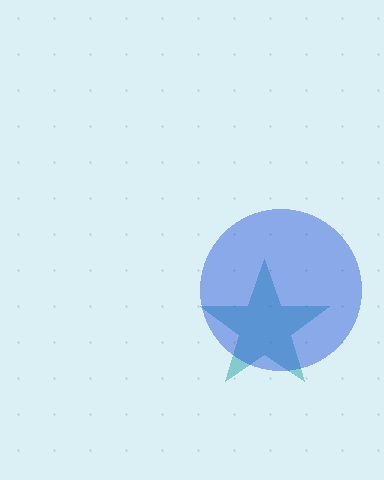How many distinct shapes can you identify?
There are 2 distinct shapes: a teal star, a blue circle.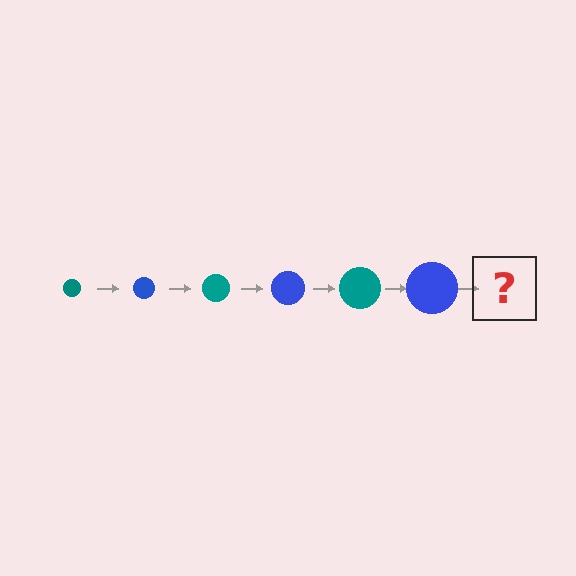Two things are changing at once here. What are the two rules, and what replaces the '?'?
The two rules are that the circle grows larger each step and the color cycles through teal and blue. The '?' should be a teal circle, larger than the previous one.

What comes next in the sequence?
The next element should be a teal circle, larger than the previous one.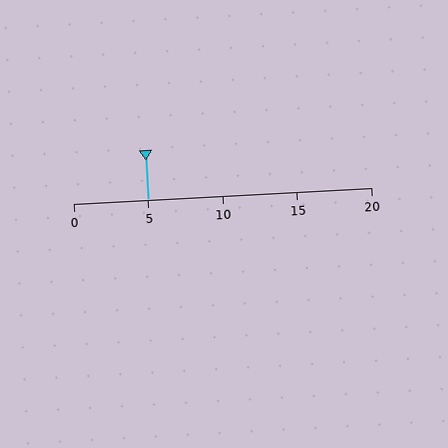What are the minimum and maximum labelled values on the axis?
The axis runs from 0 to 20.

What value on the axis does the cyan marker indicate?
The marker indicates approximately 5.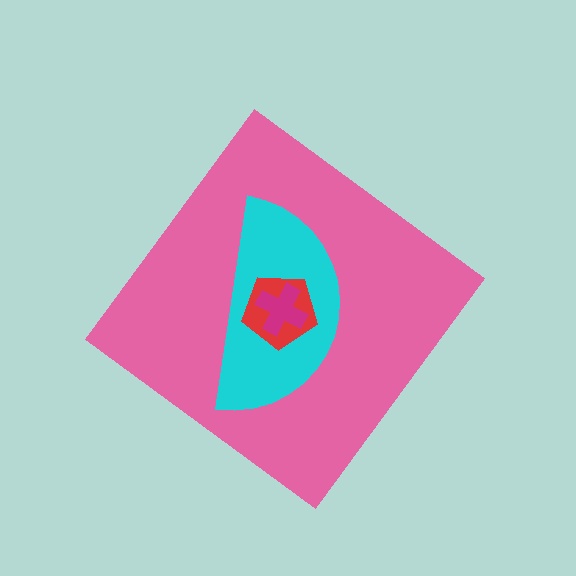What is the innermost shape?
The magenta cross.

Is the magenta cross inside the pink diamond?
Yes.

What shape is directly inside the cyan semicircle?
The red pentagon.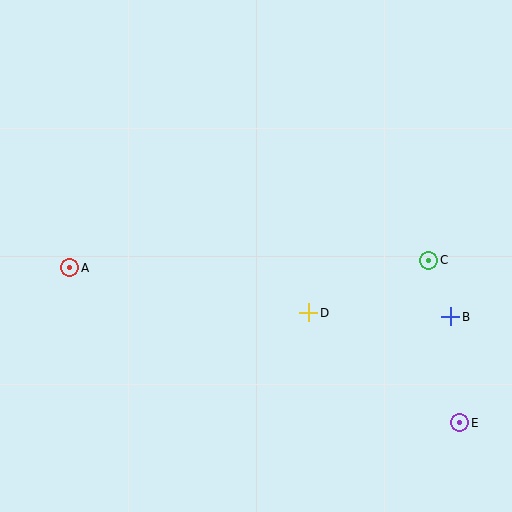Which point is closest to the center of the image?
Point D at (309, 313) is closest to the center.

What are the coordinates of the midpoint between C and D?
The midpoint between C and D is at (369, 286).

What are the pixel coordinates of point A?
Point A is at (70, 268).